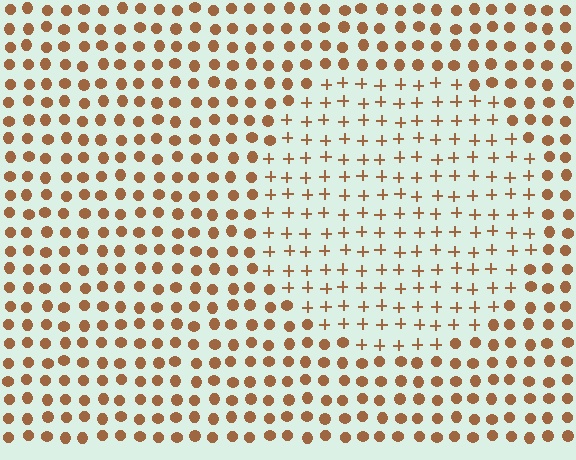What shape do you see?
I see a circle.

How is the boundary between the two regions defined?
The boundary is defined by a change in element shape: plus signs inside vs. circles outside. All elements share the same color and spacing.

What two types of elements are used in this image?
The image uses plus signs inside the circle region and circles outside it.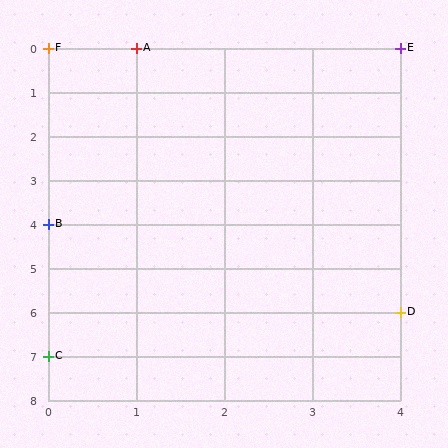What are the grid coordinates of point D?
Point D is at grid coordinates (4, 6).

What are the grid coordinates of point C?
Point C is at grid coordinates (0, 7).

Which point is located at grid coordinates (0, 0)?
Point F is at (0, 0).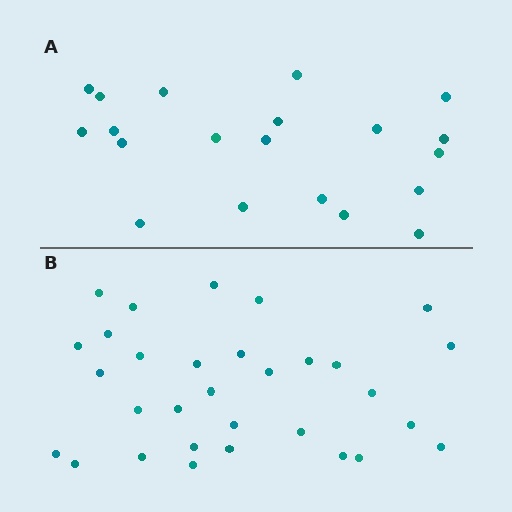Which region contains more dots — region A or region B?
Region B (the bottom region) has more dots.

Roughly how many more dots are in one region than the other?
Region B has roughly 12 or so more dots than region A.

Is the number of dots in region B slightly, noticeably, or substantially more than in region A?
Region B has substantially more. The ratio is roughly 1.6 to 1.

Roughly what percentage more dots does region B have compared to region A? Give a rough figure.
About 55% more.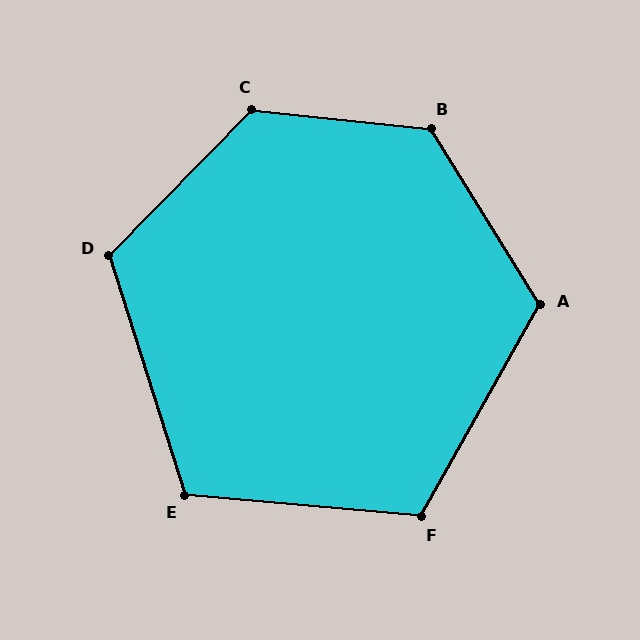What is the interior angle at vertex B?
Approximately 128 degrees (obtuse).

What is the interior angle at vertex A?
Approximately 119 degrees (obtuse).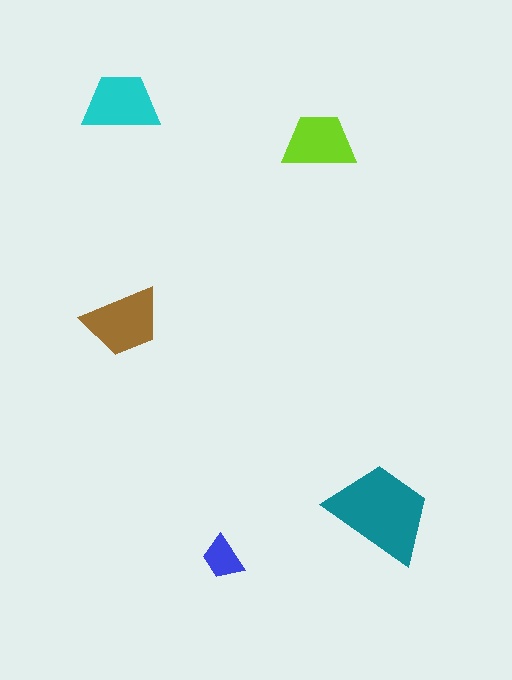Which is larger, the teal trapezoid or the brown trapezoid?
The teal one.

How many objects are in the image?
There are 5 objects in the image.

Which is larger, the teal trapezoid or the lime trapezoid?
The teal one.